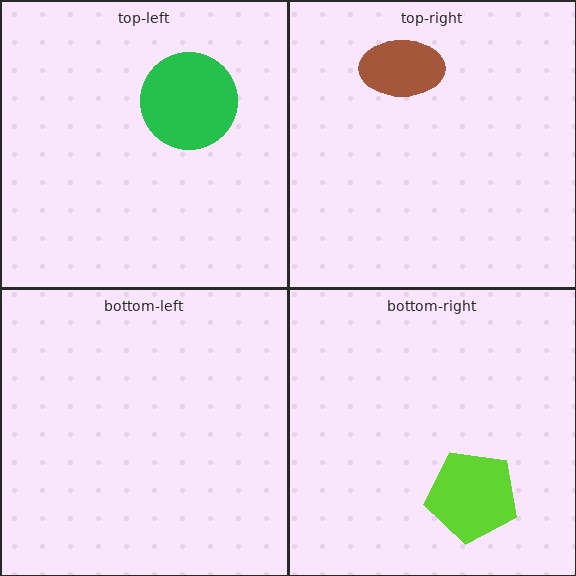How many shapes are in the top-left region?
1.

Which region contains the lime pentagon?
The bottom-right region.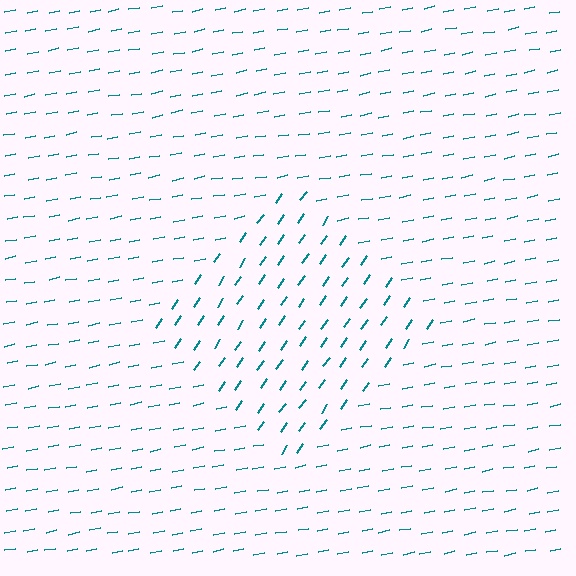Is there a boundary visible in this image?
Yes, there is a texture boundary formed by a change in line orientation.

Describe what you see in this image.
The image is filled with small teal line segments. A diamond region in the image has lines oriented differently from the surrounding lines, creating a visible texture boundary.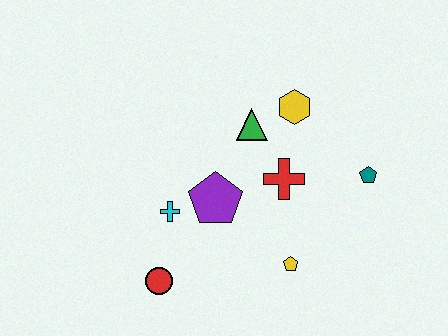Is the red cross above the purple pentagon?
Yes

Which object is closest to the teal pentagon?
The red cross is closest to the teal pentagon.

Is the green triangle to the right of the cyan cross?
Yes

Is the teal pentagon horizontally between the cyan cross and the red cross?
No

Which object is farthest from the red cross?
The red circle is farthest from the red cross.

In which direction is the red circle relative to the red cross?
The red circle is to the left of the red cross.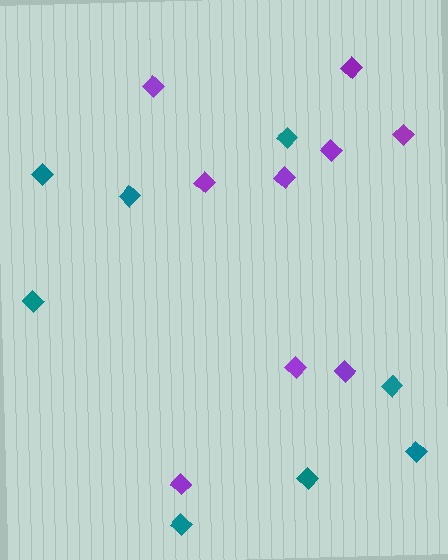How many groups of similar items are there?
There are 2 groups: one group of teal diamonds (8) and one group of purple diamonds (9).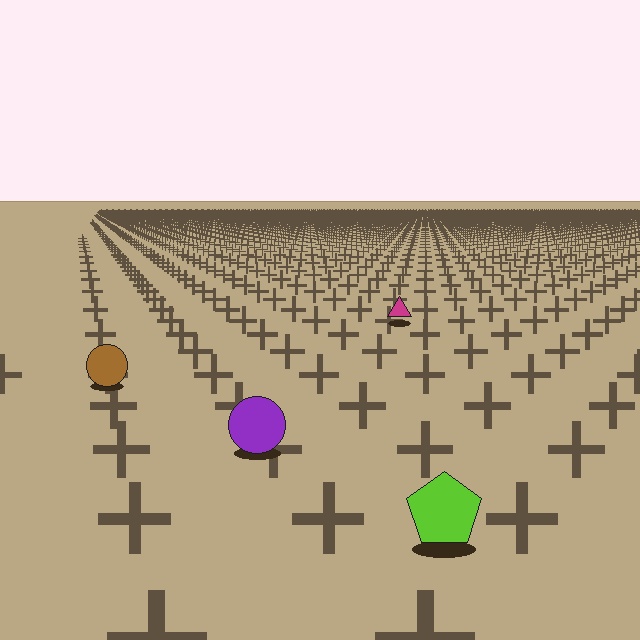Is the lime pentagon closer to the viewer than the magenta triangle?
Yes. The lime pentagon is closer — you can tell from the texture gradient: the ground texture is coarser near it.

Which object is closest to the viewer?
The lime pentagon is closest. The texture marks near it are larger and more spread out.